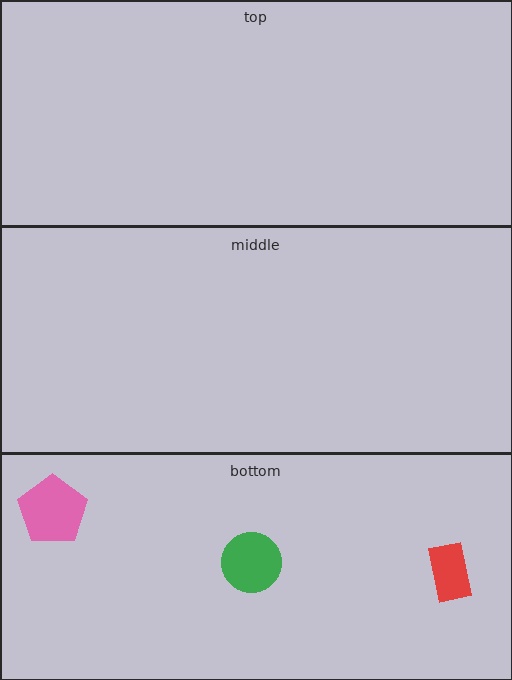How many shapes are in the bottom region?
3.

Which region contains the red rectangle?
The bottom region.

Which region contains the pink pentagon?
The bottom region.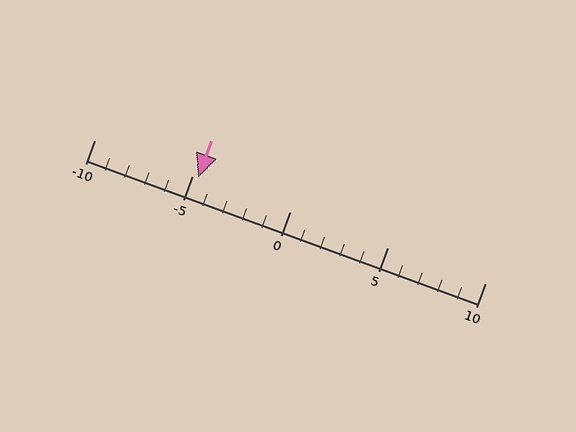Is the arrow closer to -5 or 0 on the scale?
The arrow is closer to -5.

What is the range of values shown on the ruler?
The ruler shows values from -10 to 10.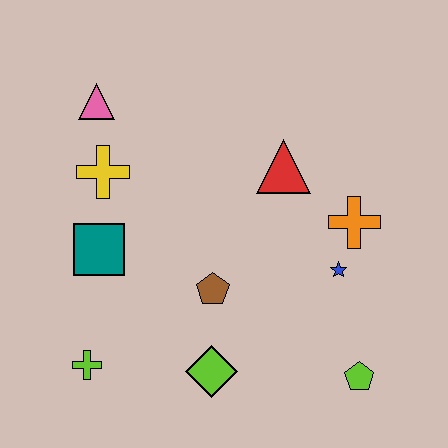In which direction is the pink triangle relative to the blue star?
The pink triangle is to the left of the blue star.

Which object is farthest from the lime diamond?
The pink triangle is farthest from the lime diamond.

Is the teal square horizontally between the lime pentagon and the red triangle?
No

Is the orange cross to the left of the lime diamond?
No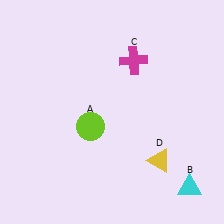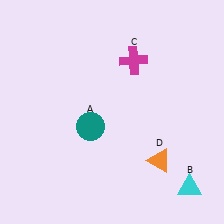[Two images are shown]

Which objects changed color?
A changed from lime to teal. D changed from yellow to orange.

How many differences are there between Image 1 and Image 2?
There are 2 differences between the two images.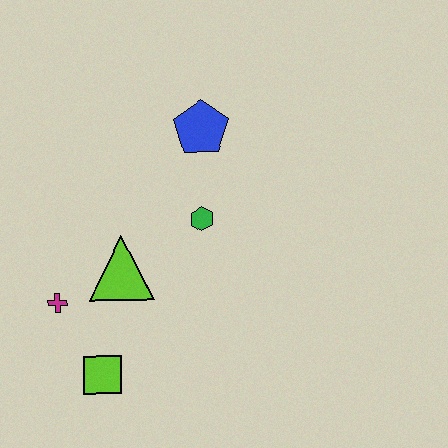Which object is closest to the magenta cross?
The lime triangle is closest to the magenta cross.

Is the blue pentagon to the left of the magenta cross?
No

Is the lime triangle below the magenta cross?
No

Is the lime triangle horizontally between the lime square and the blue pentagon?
Yes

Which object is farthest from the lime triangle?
The blue pentagon is farthest from the lime triangle.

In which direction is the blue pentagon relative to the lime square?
The blue pentagon is above the lime square.